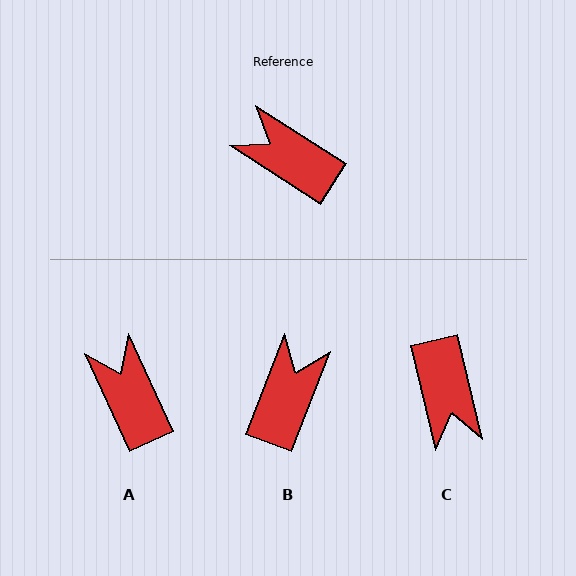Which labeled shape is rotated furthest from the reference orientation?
C, about 136 degrees away.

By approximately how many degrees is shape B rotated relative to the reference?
Approximately 78 degrees clockwise.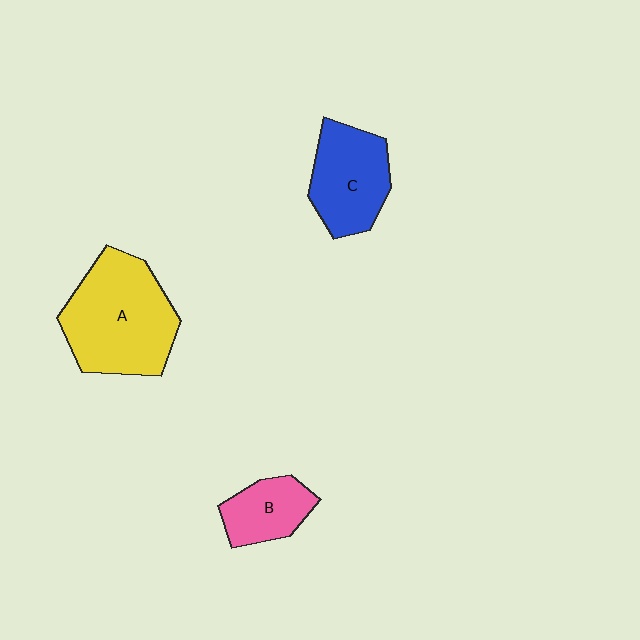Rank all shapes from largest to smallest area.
From largest to smallest: A (yellow), C (blue), B (pink).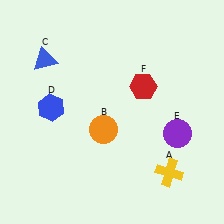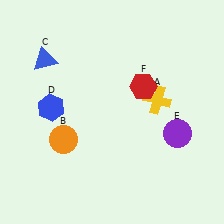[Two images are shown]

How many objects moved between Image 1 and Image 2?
2 objects moved between the two images.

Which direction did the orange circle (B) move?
The orange circle (B) moved left.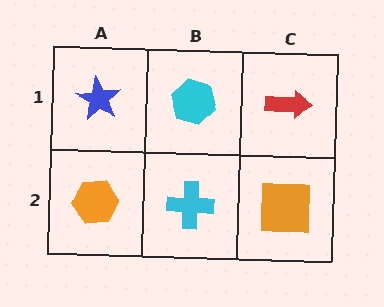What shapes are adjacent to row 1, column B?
A cyan cross (row 2, column B), a blue star (row 1, column A), a red arrow (row 1, column C).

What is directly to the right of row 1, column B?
A red arrow.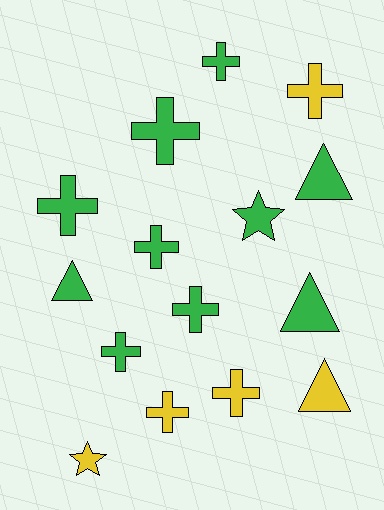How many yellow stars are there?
There is 1 yellow star.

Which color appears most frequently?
Green, with 10 objects.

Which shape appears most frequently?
Cross, with 9 objects.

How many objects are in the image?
There are 15 objects.